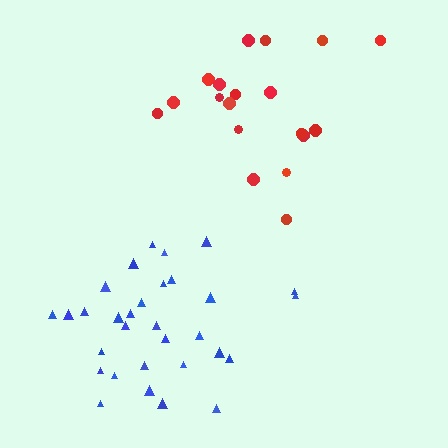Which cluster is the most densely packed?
Blue.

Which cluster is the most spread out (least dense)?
Red.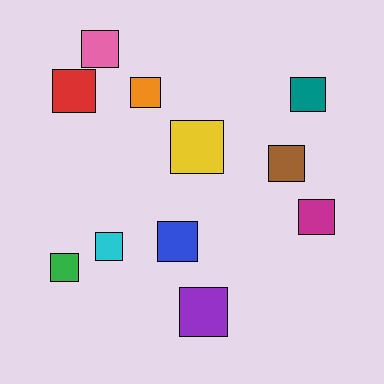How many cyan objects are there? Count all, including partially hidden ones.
There is 1 cyan object.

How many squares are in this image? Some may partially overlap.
There are 11 squares.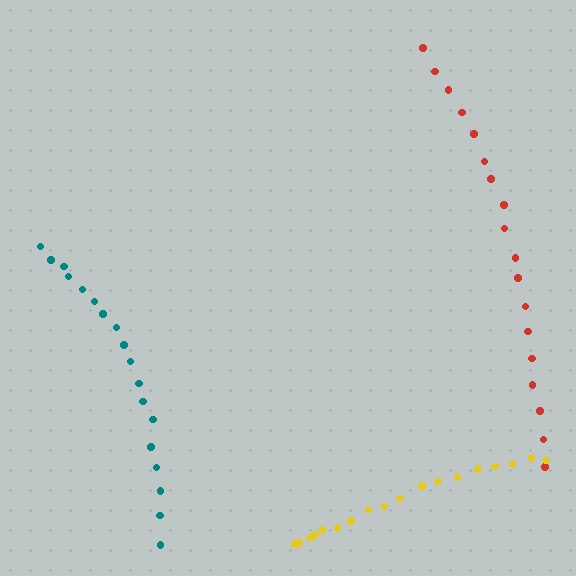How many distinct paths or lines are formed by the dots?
There are 3 distinct paths.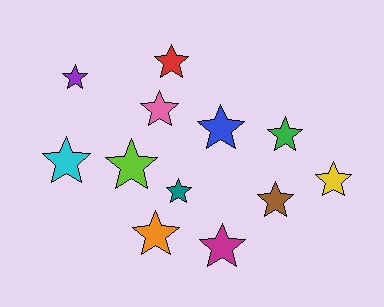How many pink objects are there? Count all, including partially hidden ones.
There is 1 pink object.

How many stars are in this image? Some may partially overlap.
There are 12 stars.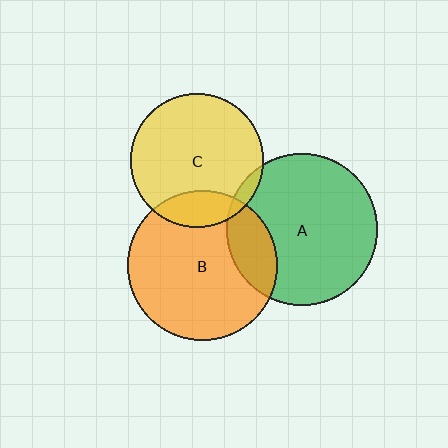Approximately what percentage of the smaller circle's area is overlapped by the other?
Approximately 5%.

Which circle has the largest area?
Circle A (green).